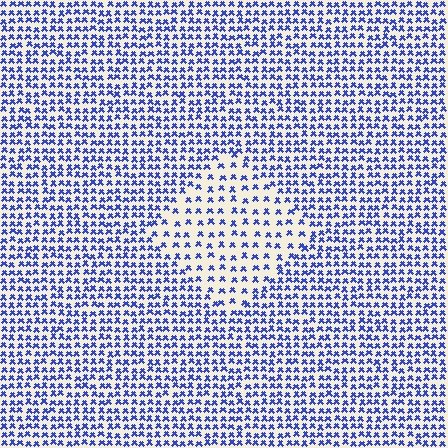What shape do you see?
I see a diamond.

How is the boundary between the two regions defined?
The boundary is defined by a change in element density (approximately 2.0x ratio). All elements are the same color, size, and shape.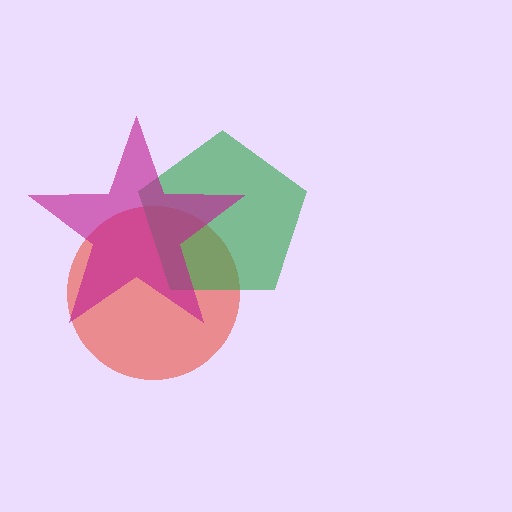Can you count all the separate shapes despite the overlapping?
Yes, there are 3 separate shapes.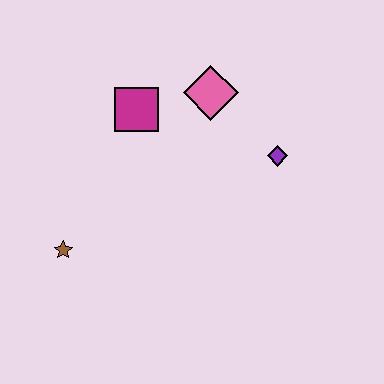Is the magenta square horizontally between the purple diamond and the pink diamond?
No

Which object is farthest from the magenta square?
The brown star is farthest from the magenta square.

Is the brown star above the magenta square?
No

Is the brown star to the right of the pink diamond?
No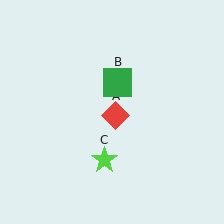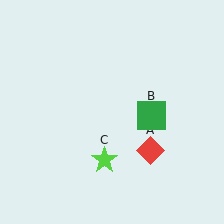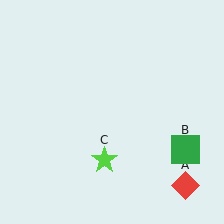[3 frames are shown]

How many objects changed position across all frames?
2 objects changed position: red diamond (object A), green square (object B).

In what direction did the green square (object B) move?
The green square (object B) moved down and to the right.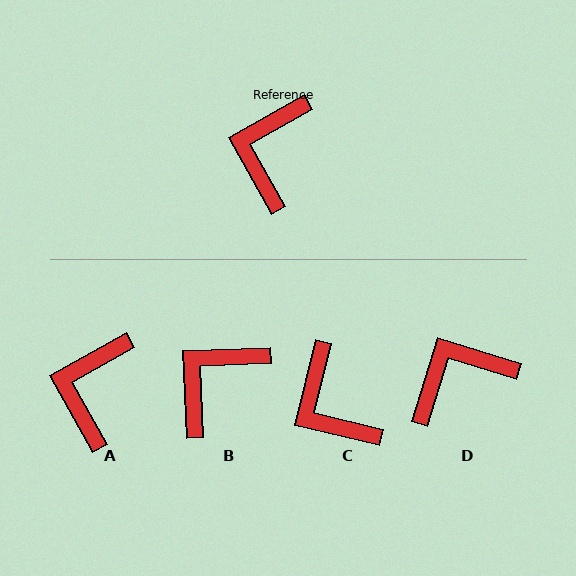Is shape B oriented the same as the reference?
No, it is off by about 27 degrees.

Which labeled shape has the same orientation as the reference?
A.